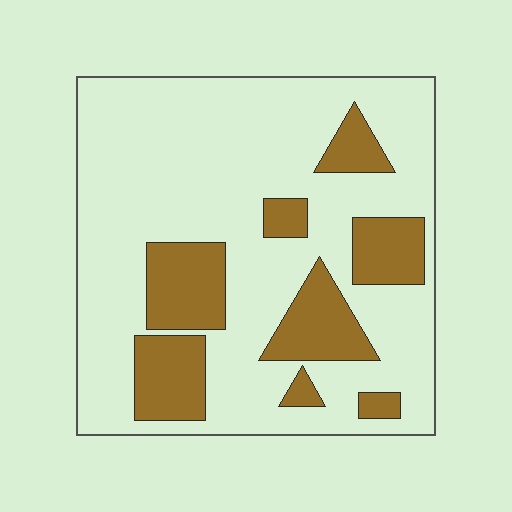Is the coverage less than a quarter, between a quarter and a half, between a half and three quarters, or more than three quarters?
Less than a quarter.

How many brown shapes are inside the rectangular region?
8.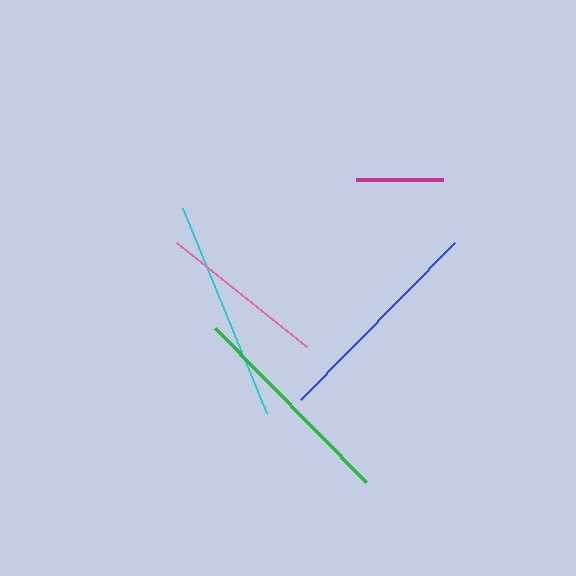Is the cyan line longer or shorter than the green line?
The cyan line is longer than the green line.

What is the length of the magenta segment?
The magenta segment is approximately 87 pixels long.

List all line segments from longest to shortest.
From longest to shortest: cyan, blue, green, pink, magenta.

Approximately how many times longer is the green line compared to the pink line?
The green line is approximately 1.3 times the length of the pink line.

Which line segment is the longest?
The cyan line is the longest at approximately 221 pixels.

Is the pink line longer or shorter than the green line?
The green line is longer than the pink line.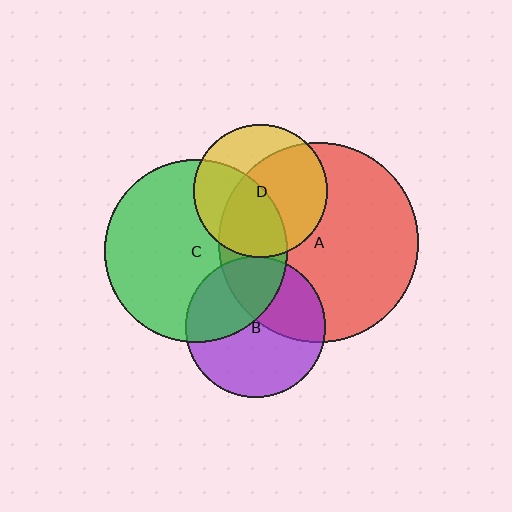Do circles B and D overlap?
Yes.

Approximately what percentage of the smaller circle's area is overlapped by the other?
Approximately 5%.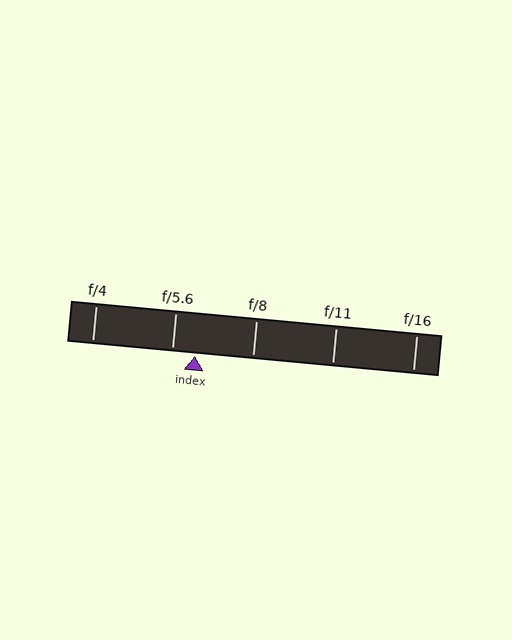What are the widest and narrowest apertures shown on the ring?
The widest aperture shown is f/4 and the narrowest is f/16.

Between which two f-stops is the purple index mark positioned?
The index mark is between f/5.6 and f/8.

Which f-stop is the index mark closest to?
The index mark is closest to f/5.6.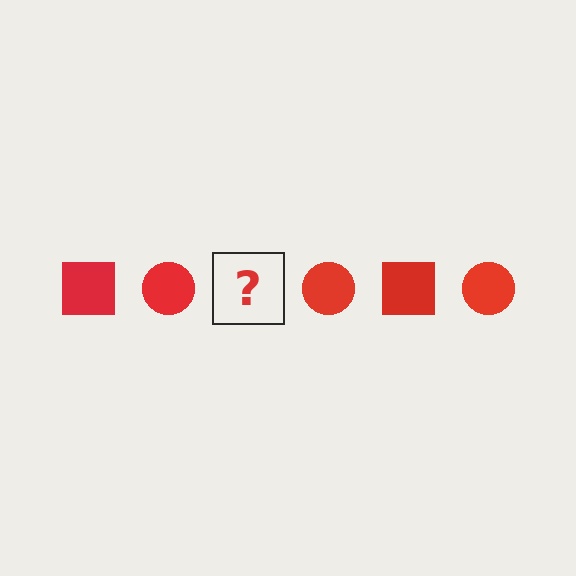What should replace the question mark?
The question mark should be replaced with a red square.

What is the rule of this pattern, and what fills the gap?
The rule is that the pattern cycles through square, circle shapes in red. The gap should be filled with a red square.